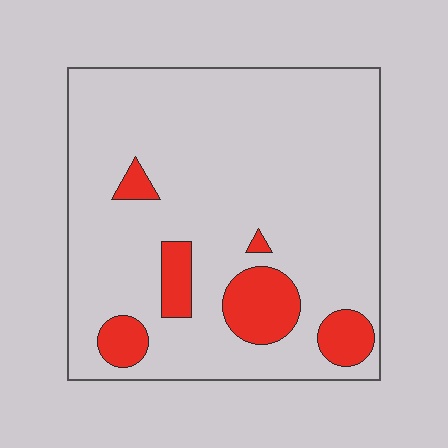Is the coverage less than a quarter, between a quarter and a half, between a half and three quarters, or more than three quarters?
Less than a quarter.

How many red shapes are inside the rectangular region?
6.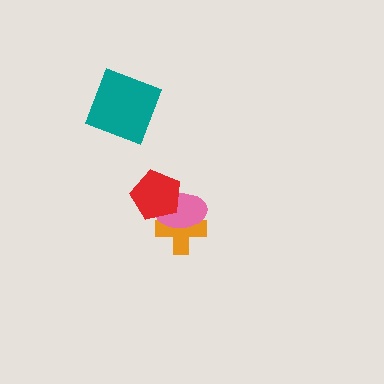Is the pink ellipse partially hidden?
Yes, it is partially covered by another shape.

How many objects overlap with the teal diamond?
0 objects overlap with the teal diamond.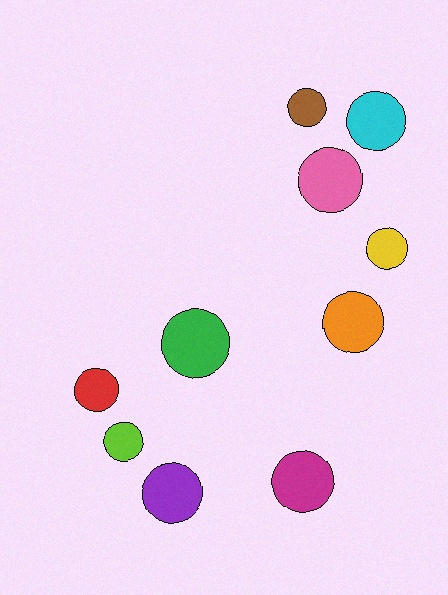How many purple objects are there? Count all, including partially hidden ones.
There is 1 purple object.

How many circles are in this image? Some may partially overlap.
There are 10 circles.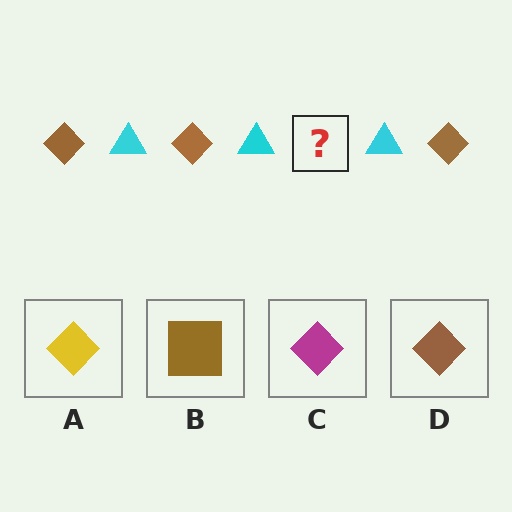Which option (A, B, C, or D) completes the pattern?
D.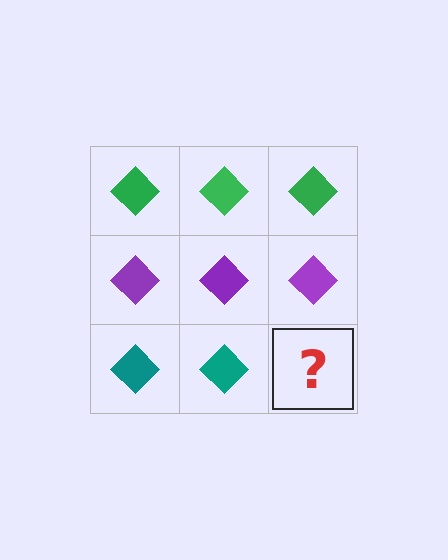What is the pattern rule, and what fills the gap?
The rule is that each row has a consistent color. The gap should be filled with a teal diamond.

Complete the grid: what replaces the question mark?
The question mark should be replaced with a teal diamond.